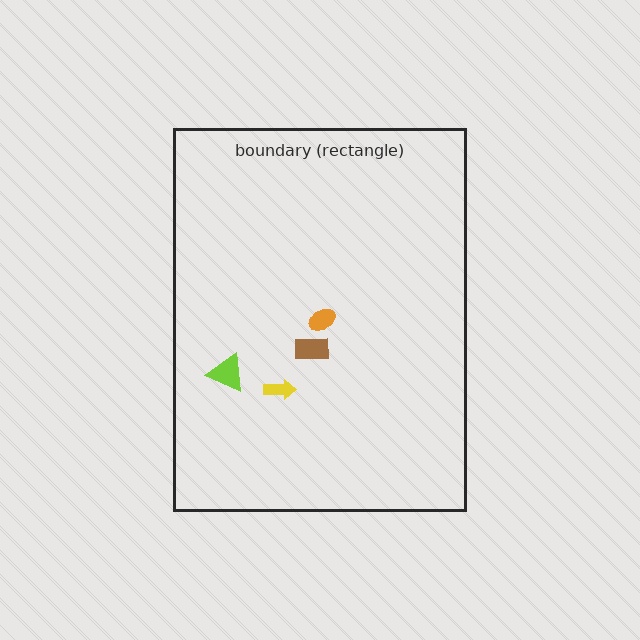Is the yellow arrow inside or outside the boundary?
Inside.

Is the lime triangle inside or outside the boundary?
Inside.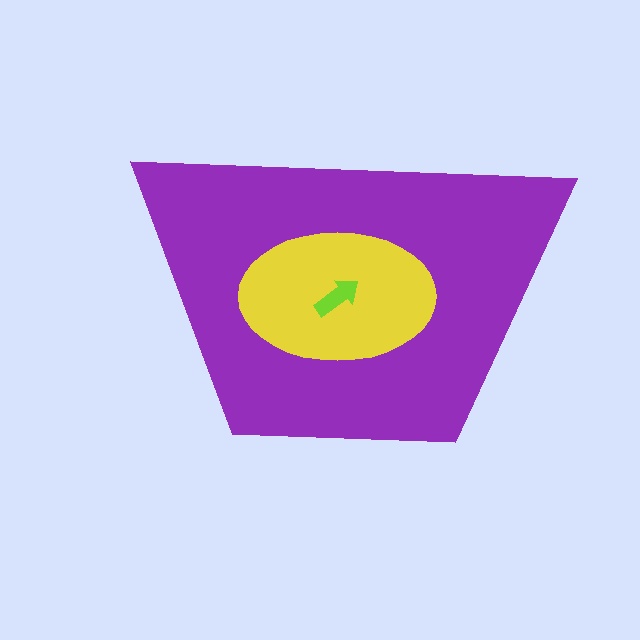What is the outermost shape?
The purple trapezoid.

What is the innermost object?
The lime arrow.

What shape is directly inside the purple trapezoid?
The yellow ellipse.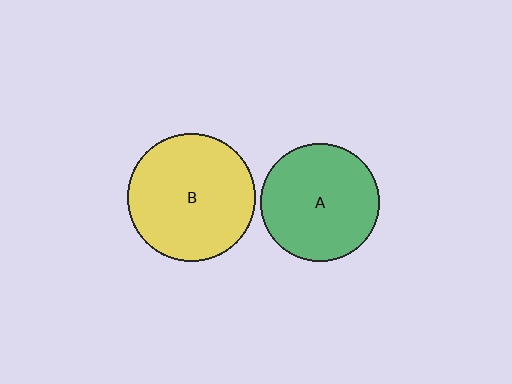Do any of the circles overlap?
No, none of the circles overlap.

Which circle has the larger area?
Circle B (yellow).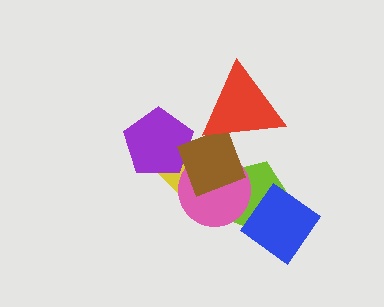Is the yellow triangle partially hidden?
Yes, it is partially covered by another shape.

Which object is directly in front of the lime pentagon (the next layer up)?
The yellow triangle is directly in front of the lime pentagon.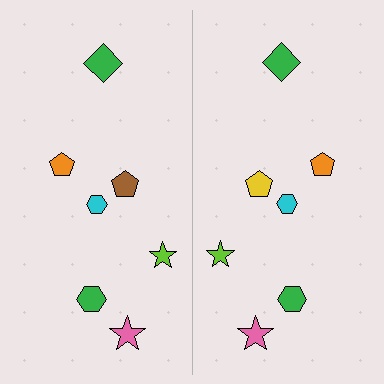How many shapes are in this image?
There are 14 shapes in this image.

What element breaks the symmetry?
The yellow pentagon on the right side breaks the symmetry — its mirror counterpart is brown.